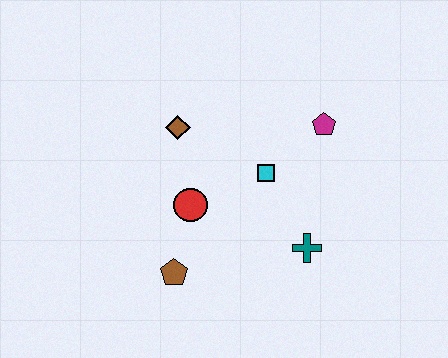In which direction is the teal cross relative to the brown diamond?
The teal cross is to the right of the brown diamond.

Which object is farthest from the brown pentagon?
The magenta pentagon is farthest from the brown pentagon.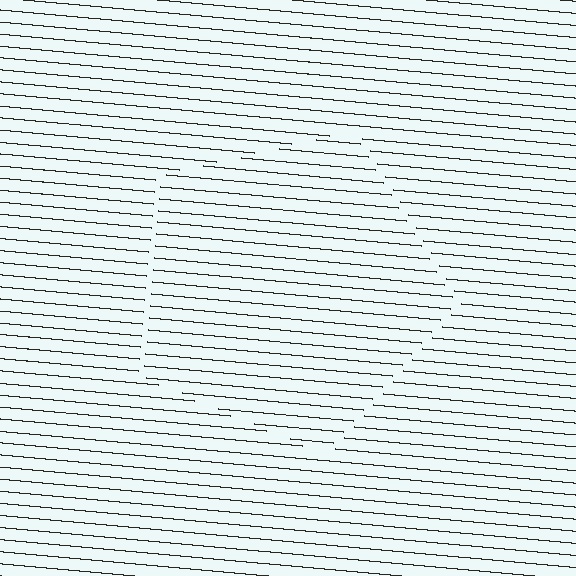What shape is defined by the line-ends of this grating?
An illusory pentagon. The interior of the shape contains the same grating, shifted by half a period — the contour is defined by the phase discontinuity where line-ends from the inner and outer gratings abut.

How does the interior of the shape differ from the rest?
The interior of the shape contains the same grating, shifted by half a period — the contour is defined by the phase discontinuity where line-ends from the inner and outer gratings abut.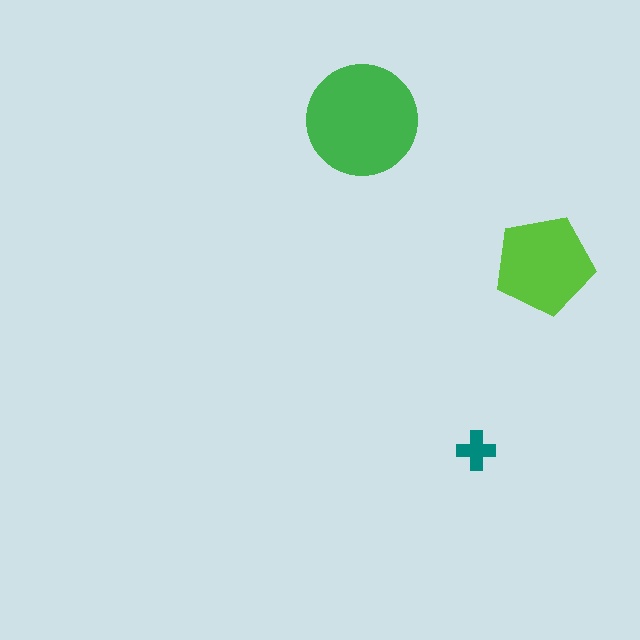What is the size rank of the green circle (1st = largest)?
1st.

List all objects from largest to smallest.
The green circle, the lime pentagon, the teal cross.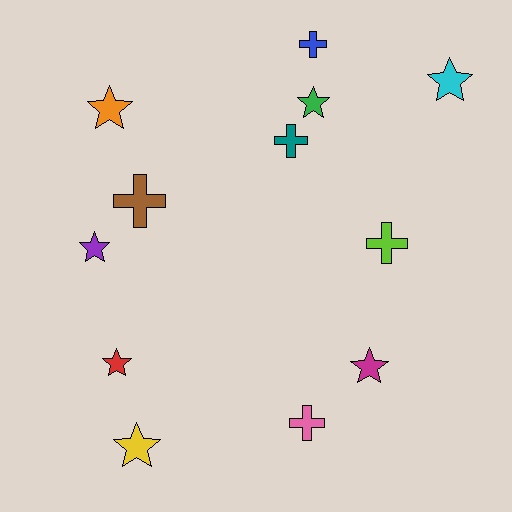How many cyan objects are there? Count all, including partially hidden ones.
There is 1 cyan object.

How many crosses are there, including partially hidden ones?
There are 5 crosses.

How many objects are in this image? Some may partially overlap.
There are 12 objects.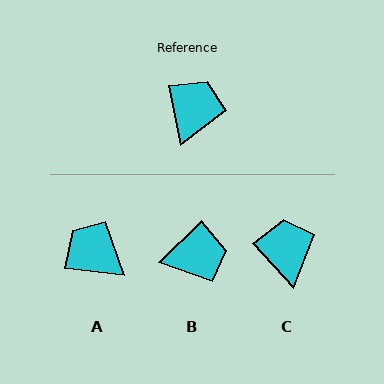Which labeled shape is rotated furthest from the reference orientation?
A, about 72 degrees away.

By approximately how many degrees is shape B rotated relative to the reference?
Approximately 57 degrees clockwise.